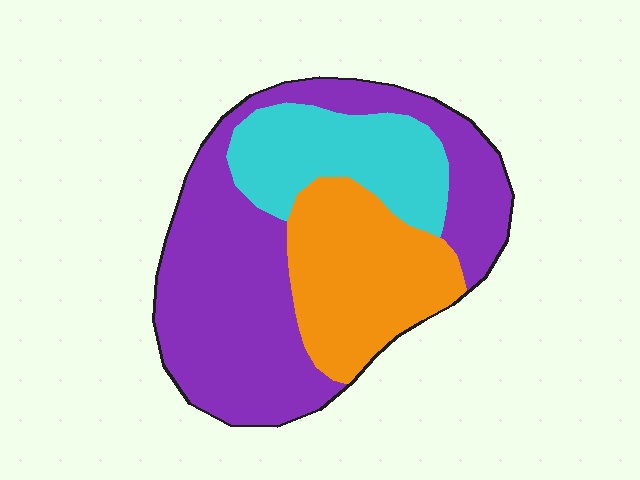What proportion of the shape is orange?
Orange covers 27% of the shape.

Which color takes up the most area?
Purple, at roughly 50%.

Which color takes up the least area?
Cyan, at roughly 20%.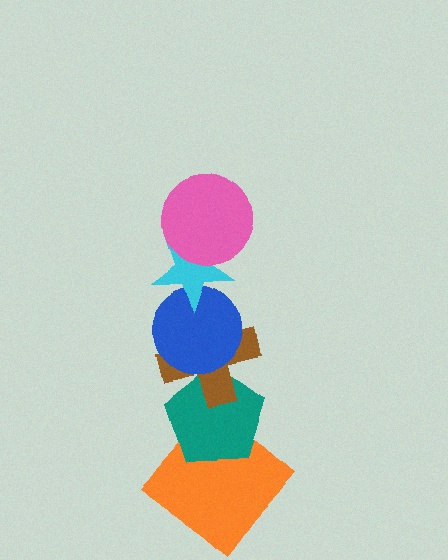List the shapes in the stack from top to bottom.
From top to bottom: the pink circle, the cyan star, the blue circle, the brown cross, the teal pentagon, the orange diamond.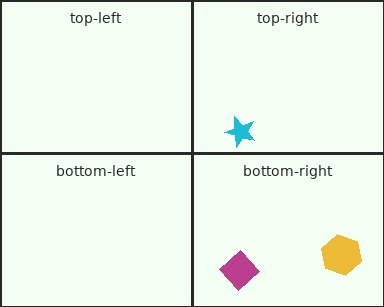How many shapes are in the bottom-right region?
2.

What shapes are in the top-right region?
The cyan star.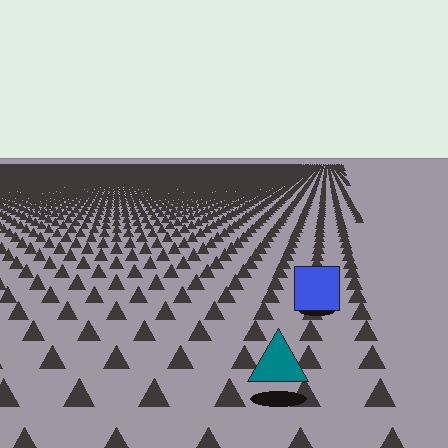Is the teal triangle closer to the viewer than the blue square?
Yes. The teal triangle is closer — you can tell from the texture gradient: the ground texture is coarser near it.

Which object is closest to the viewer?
The teal triangle is closest. The texture marks near it are larger and more spread out.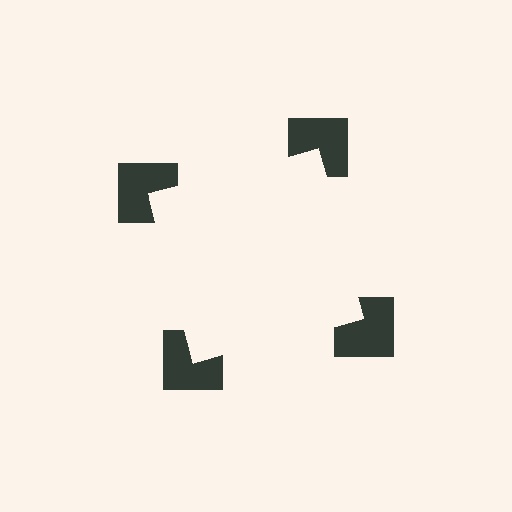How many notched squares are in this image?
There are 4 — one at each vertex of the illusory square.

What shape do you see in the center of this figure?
An illusory square — its edges are inferred from the aligned wedge cuts in the notched squares, not physically drawn.